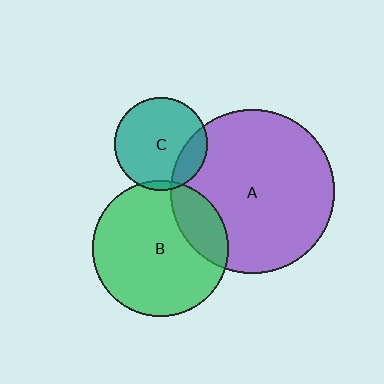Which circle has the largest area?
Circle A (purple).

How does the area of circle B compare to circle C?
Approximately 2.1 times.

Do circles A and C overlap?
Yes.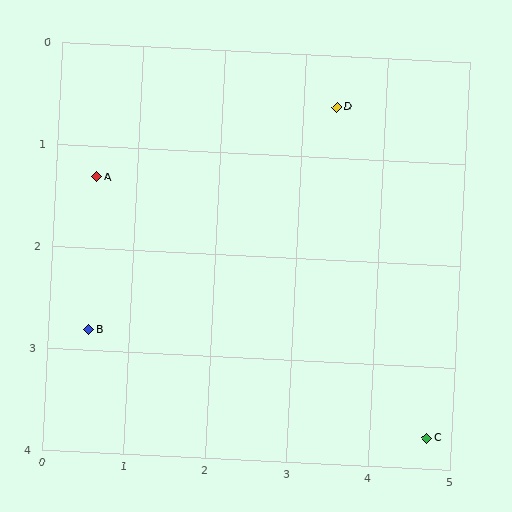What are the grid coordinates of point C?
Point C is at approximately (4.7, 3.7).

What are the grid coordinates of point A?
Point A is at approximately (0.5, 1.3).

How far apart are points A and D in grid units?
Points A and D are about 3.0 grid units apart.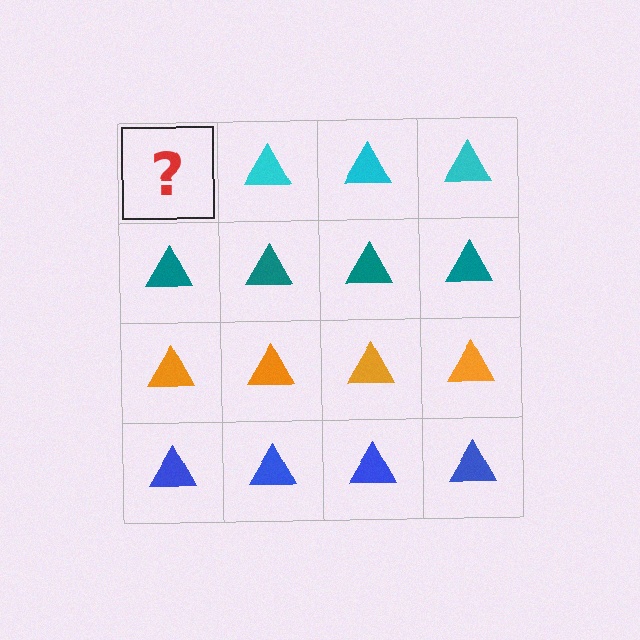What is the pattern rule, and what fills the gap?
The rule is that each row has a consistent color. The gap should be filled with a cyan triangle.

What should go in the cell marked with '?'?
The missing cell should contain a cyan triangle.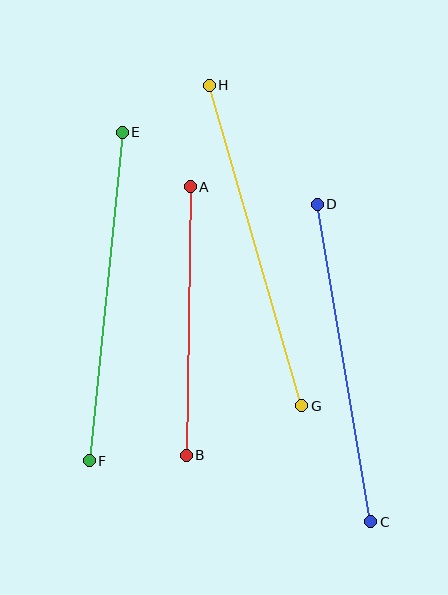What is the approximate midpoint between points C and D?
The midpoint is at approximately (344, 363) pixels.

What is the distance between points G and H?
The distance is approximately 333 pixels.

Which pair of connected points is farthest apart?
Points G and H are farthest apart.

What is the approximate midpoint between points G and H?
The midpoint is at approximately (255, 246) pixels.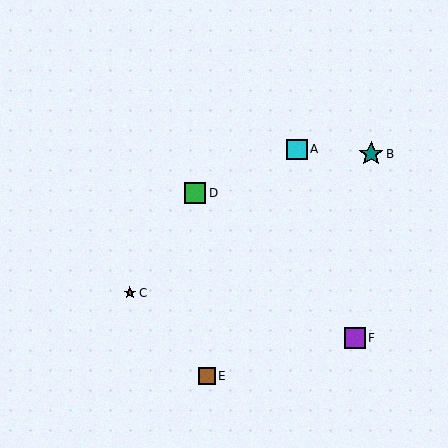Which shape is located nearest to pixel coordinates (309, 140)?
The cyan square (labeled A) at (297, 149) is nearest to that location.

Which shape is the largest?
The teal star (labeled B) is the largest.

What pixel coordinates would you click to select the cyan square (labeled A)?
Click at (297, 149) to select the cyan square A.